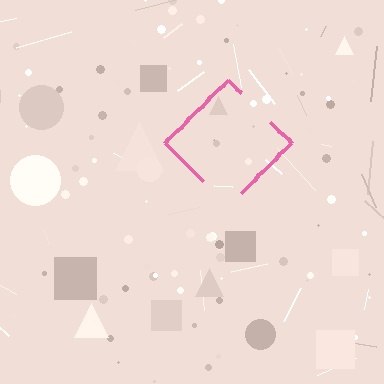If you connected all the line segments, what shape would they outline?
They would outline a diamond.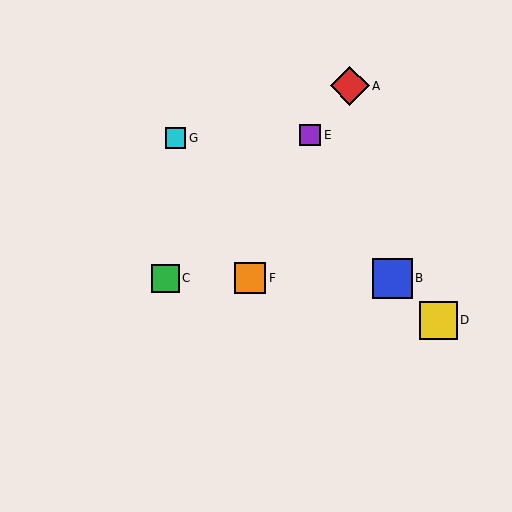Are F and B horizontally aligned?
Yes, both are at y≈278.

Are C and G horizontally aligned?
No, C is at y≈278 and G is at y≈138.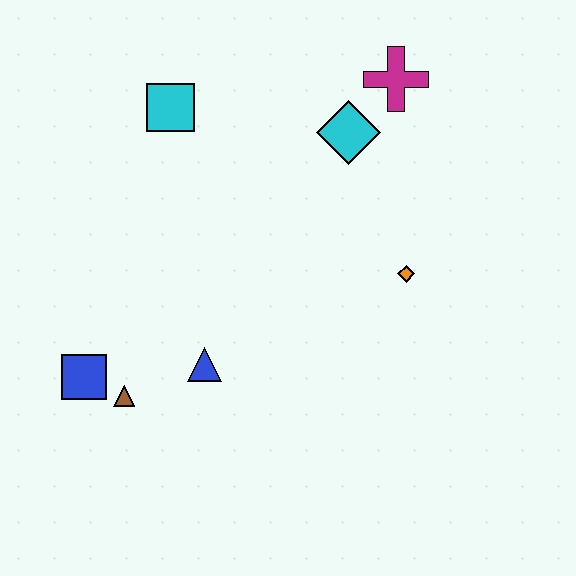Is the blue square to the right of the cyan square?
No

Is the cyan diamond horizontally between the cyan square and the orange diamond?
Yes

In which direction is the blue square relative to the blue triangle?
The blue square is to the left of the blue triangle.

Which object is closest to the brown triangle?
The blue square is closest to the brown triangle.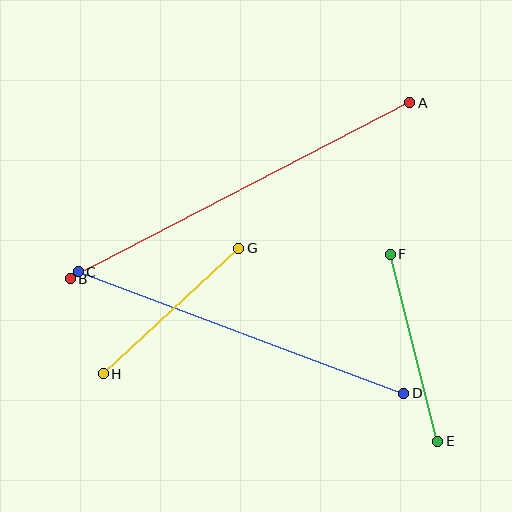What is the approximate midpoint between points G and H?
The midpoint is at approximately (171, 311) pixels.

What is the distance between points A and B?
The distance is approximately 382 pixels.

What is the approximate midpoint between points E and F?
The midpoint is at approximately (414, 348) pixels.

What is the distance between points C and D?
The distance is approximately 347 pixels.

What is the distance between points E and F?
The distance is approximately 193 pixels.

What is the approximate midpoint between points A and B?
The midpoint is at approximately (240, 191) pixels.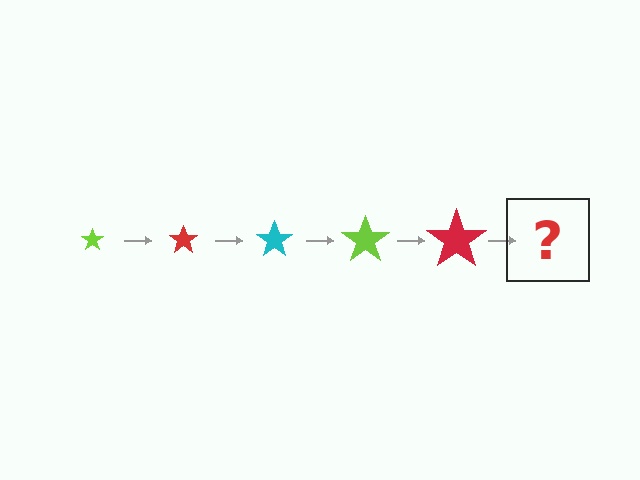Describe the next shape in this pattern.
It should be a cyan star, larger than the previous one.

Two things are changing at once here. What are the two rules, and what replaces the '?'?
The two rules are that the star grows larger each step and the color cycles through lime, red, and cyan. The '?' should be a cyan star, larger than the previous one.